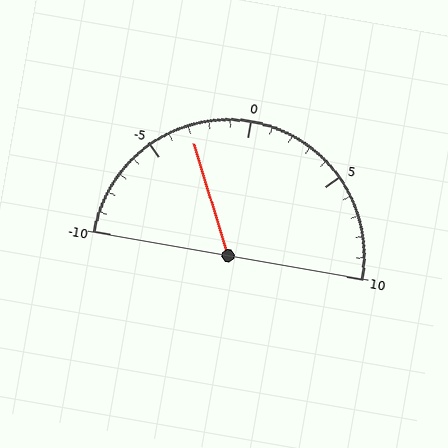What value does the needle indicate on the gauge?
The needle indicates approximately -3.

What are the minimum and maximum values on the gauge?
The gauge ranges from -10 to 10.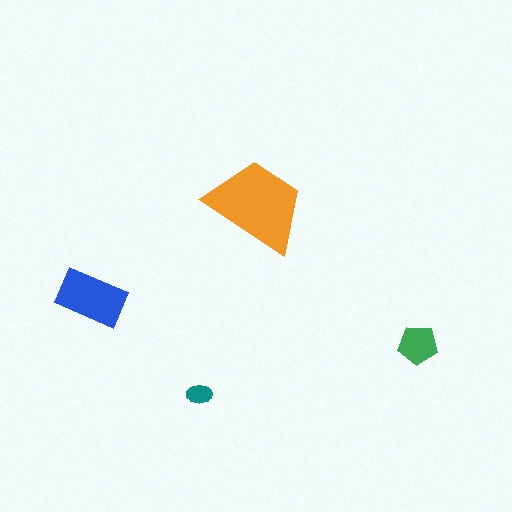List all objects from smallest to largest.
The teal ellipse, the green pentagon, the blue rectangle, the orange trapezoid.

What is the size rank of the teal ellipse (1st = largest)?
4th.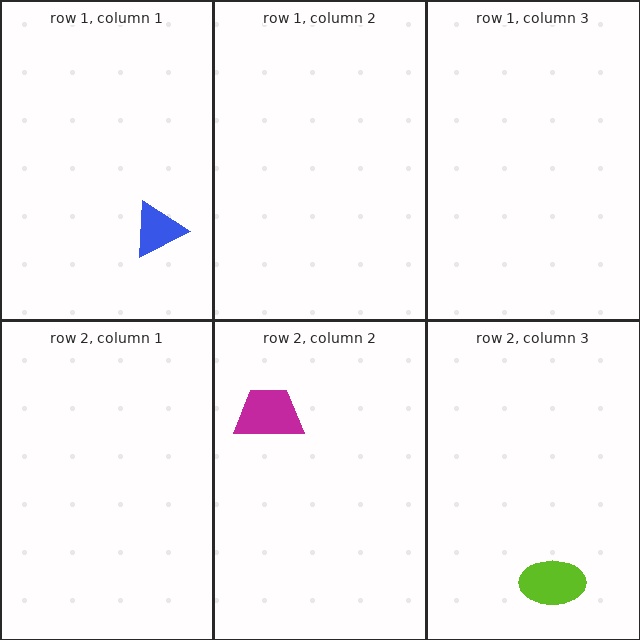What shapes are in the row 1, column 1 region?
The blue triangle.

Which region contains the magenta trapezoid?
The row 2, column 2 region.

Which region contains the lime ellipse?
The row 2, column 3 region.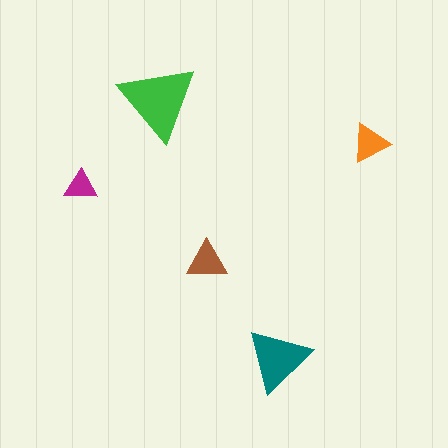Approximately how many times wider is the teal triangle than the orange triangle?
About 1.5 times wider.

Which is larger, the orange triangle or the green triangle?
The green one.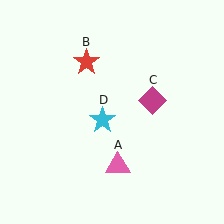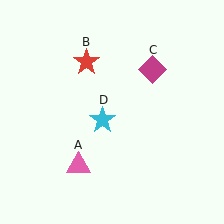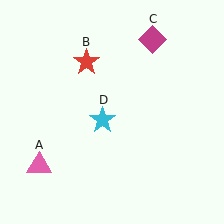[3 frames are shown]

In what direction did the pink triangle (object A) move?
The pink triangle (object A) moved left.